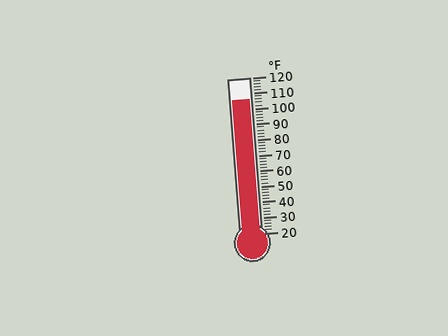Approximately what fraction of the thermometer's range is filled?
The thermometer is filled to approximately 85% of its range.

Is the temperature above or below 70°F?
The temperature is above 70°F.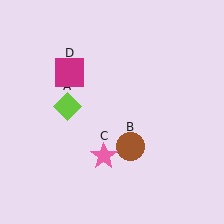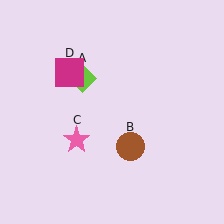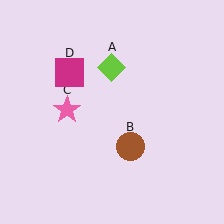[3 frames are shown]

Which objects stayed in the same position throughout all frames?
Brown circle (object B) and magenta square (object D) remained stationary.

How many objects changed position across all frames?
2 objects changed position: lime diamond (object A), pink star (object C).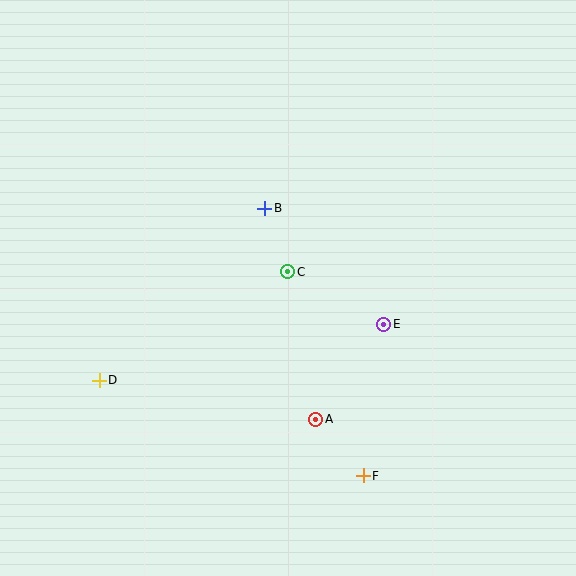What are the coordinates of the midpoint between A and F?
The midpoint between A and F is at (340, 447).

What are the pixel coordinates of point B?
Point B is at (265, 208).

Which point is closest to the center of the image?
Point C at (288, 272) is closest to the center.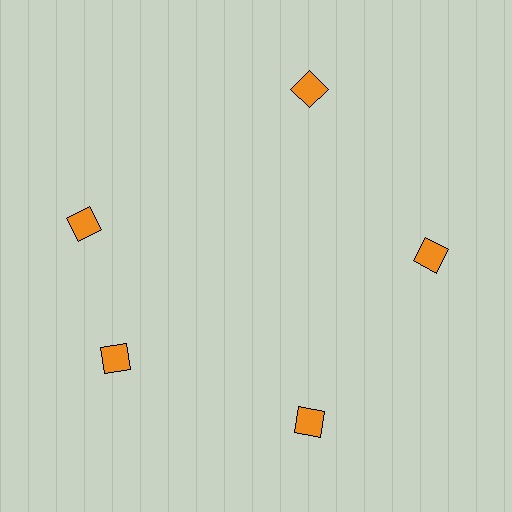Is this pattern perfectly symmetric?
No. The 5 orange squares are arranged in a ring, but one element near the 10 o'clock position is rotated out of alignment along the ring, breaking the 5-fold rotational symmetry.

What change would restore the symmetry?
The symmetry would be restored by rotating it back into even spacing with its neighbors so that all 5 squares sit at equal angles and equal distance from the center.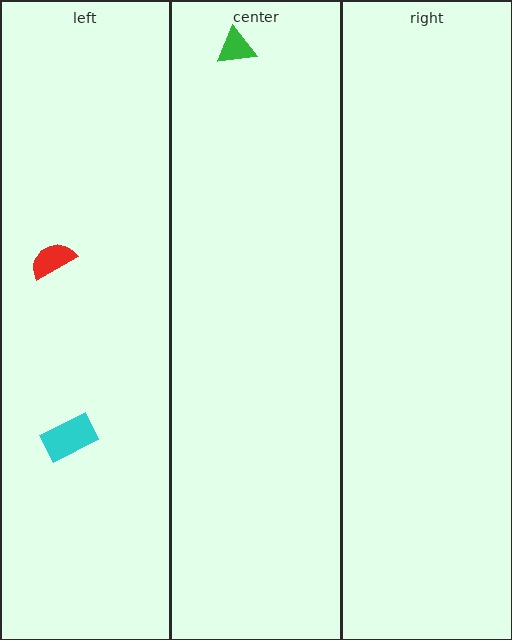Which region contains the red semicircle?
The left region.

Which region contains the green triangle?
The center region.